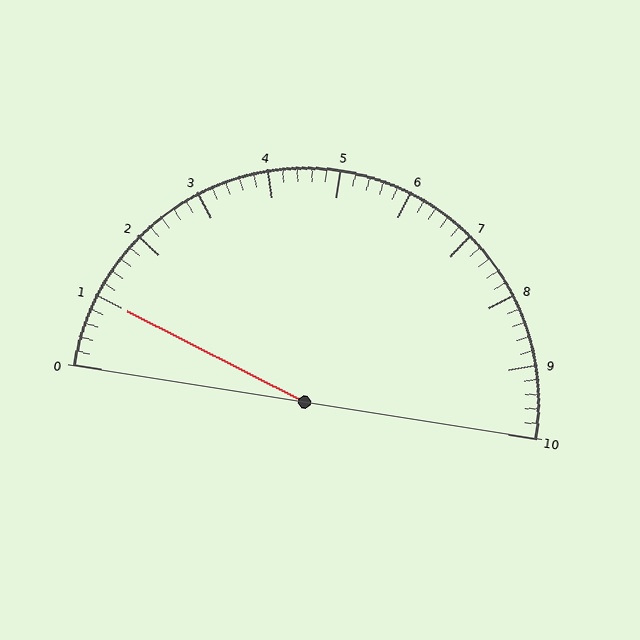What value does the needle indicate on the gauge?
The needle indicates approximately 1.0.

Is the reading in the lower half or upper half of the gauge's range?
The reading is in the lower half of the range (0 to 10).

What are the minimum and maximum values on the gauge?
The gauge ranges from 0 to 10.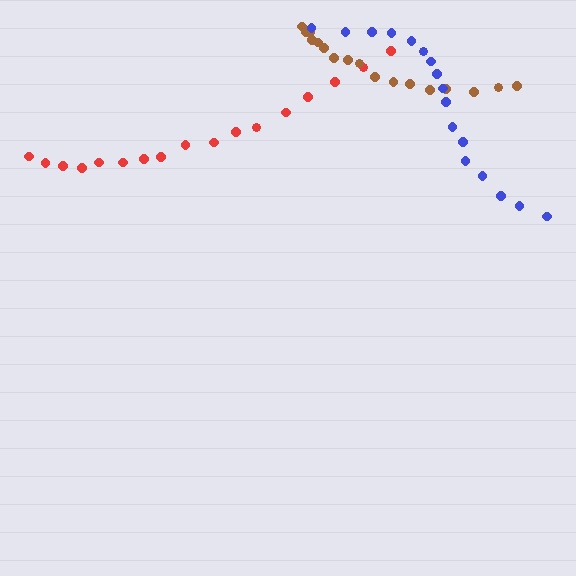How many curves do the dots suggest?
There are 3 distinct paths.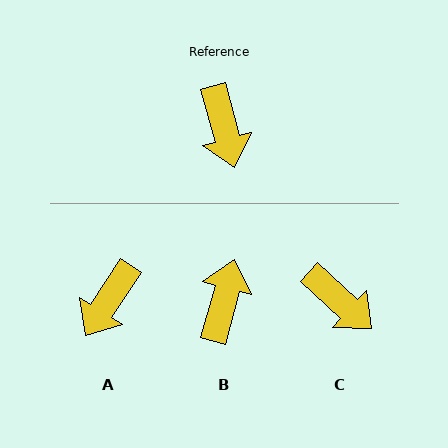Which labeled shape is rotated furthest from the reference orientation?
B, about 150 degrees away.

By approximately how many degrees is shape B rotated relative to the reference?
Approximately 150 degrees counter-clockwise.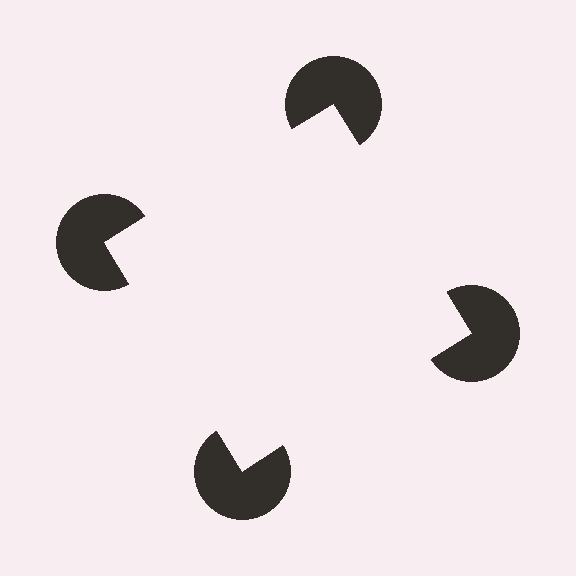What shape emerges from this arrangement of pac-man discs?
An illusory square — its edges are inferred from the aligned wedge cuts in the pac-man discs, not physically drawn.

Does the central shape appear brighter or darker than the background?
It typically appears slightly brighter than the background, even though no actual brightness change is drawn.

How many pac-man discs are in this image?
There are 4 — one at each vertex of the illusory square.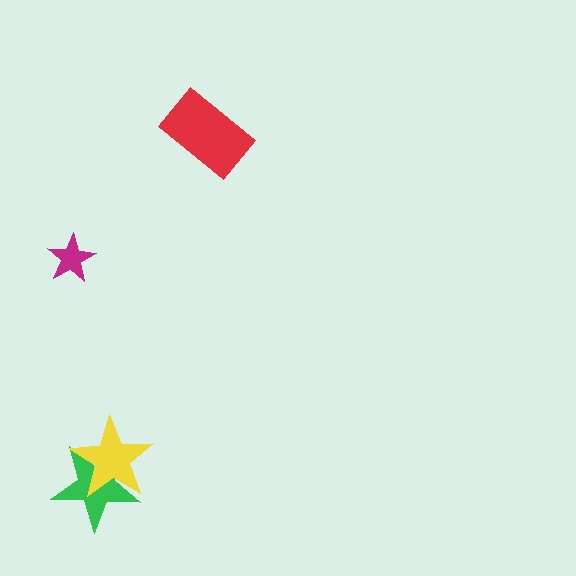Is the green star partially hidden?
Yes, it is partially covered by another shape.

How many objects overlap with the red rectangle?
0 objects overlap with the red rectangle.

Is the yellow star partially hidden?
No, no other shape covers it.